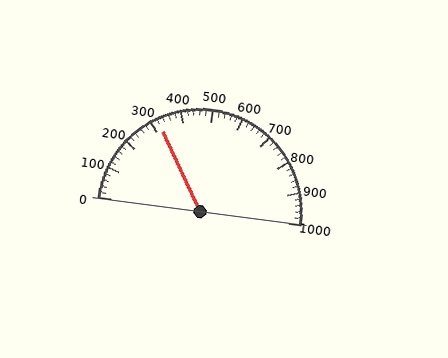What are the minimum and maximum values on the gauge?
The gauge ranges from 0 to 1000.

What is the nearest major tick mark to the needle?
The nearest major tick mark is 300.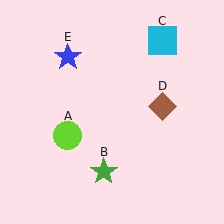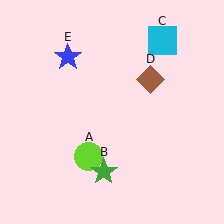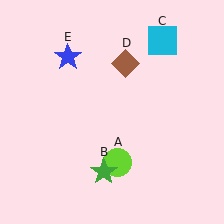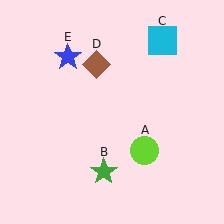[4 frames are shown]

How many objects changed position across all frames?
2 objects changed position: lime circle (object A), brown diamond (object D).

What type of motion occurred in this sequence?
The lime circle (object A), brown diamond (object D) rotated counterclockwise around the center of the scene.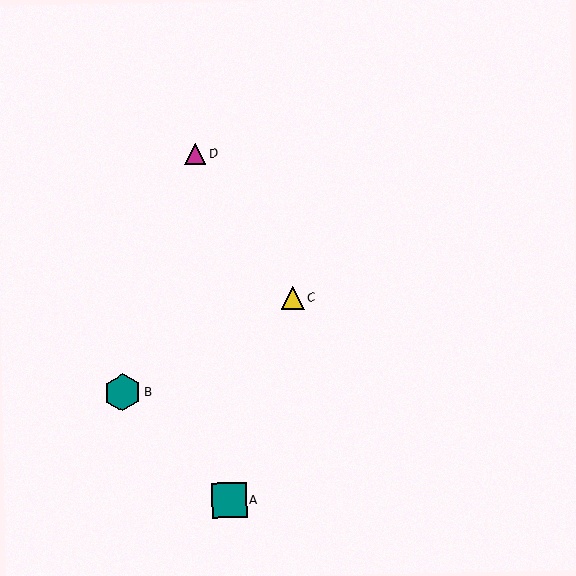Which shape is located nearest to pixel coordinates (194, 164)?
The magenta triangle (labeled D) at (196, 154) is nearest to that location.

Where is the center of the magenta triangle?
The center of the magenta triangle is at (196, 154).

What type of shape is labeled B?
Shape B is a teal hexagon.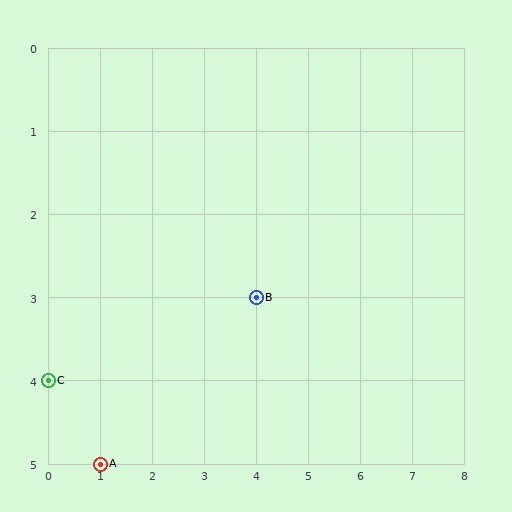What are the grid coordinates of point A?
Point A is at grid coordinates (1, 5).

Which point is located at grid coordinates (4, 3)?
Point B is at (4, 3).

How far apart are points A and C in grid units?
Points A and C are 1 column and 1 row apart (about 1.4 grid units diagonally).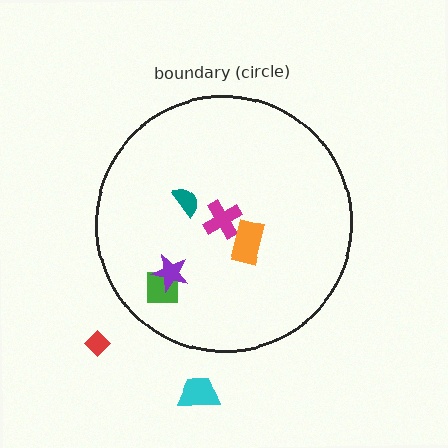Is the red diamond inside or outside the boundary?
Outside.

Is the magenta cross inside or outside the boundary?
Inside.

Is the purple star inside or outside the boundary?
Inside.